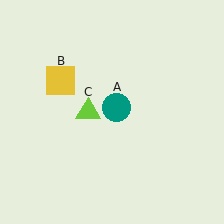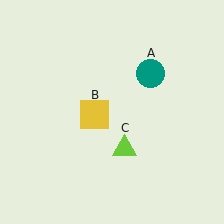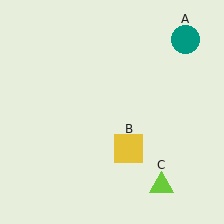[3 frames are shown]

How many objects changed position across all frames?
3 objects changed position: teal circle (object A), yellow square (object B), lime triangle (object C).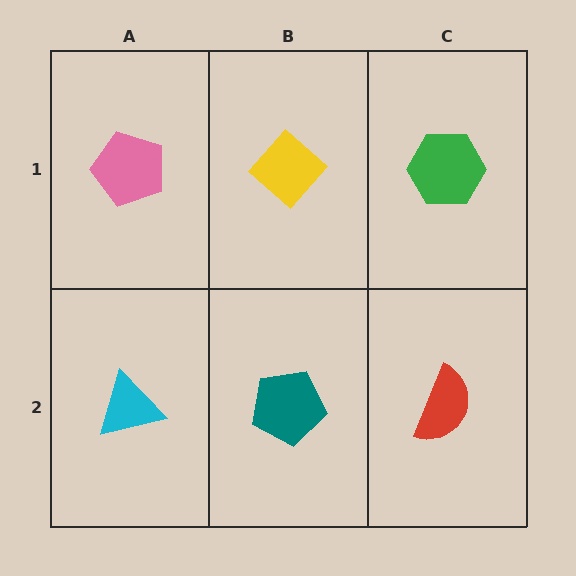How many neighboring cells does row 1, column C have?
2.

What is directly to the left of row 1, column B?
A pink pentagon.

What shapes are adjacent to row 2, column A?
A pink pentagon (row 1, column A), a teal pentagon (row 2, column B).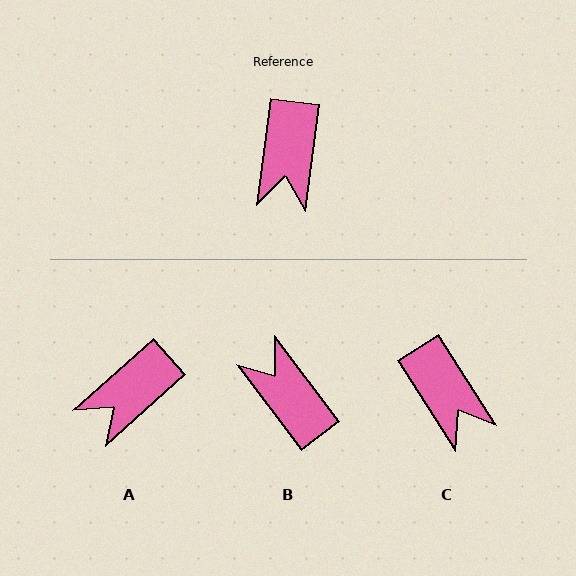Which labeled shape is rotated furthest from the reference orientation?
B, about 135 degrees away.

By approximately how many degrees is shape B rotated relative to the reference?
Approximately 135 degrees clockwise.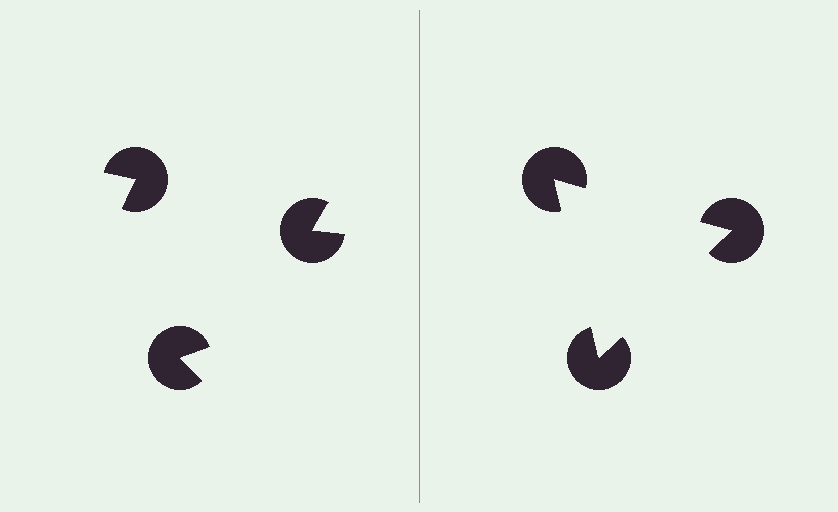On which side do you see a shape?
An illusory triangle appears on the right side. On the left side the wedge cuts are rotated, so no coherent shape forms.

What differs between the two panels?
The pac-man discs are positioned identically on both sides; only the wedge orientations differ. On the right they align to a triangle; on the left they are misaligned.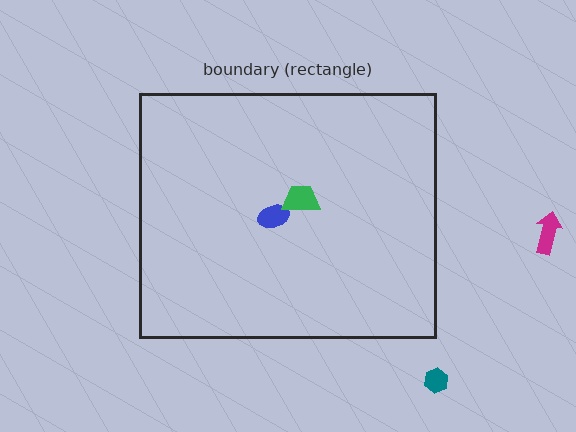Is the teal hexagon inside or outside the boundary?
Outside.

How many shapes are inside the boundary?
2 inside, 2 outside.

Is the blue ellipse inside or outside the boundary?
Inside.